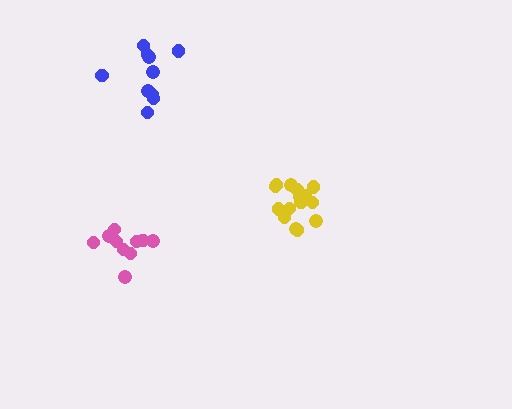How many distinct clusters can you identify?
There are 3 distinct clusters.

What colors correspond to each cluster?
The clusters are colored: yellow, blue, pink.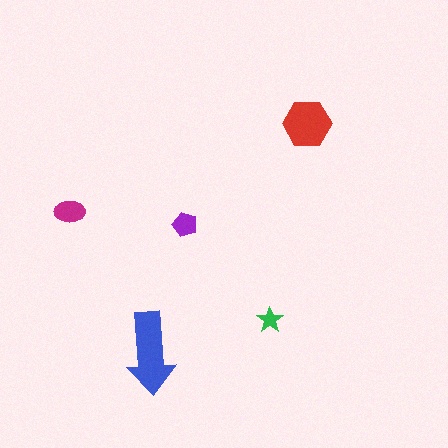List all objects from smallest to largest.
The green star, the purple pentagon, the magenta ellipse, the red hexagon, the blue arrow.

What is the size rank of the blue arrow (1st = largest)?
1st.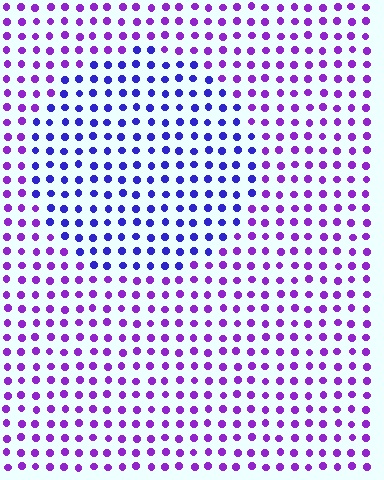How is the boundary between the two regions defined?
The boundary is defined purely by a slight shift in hue (about 36 degrees). Spacing, size, and orientation are identical on both sides.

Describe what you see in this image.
The image is filled with small purple elements in a uniform arrangement. A circle-shaped region is visible where the elements are tinted to a slightly different hue, forming a subtle color boundary.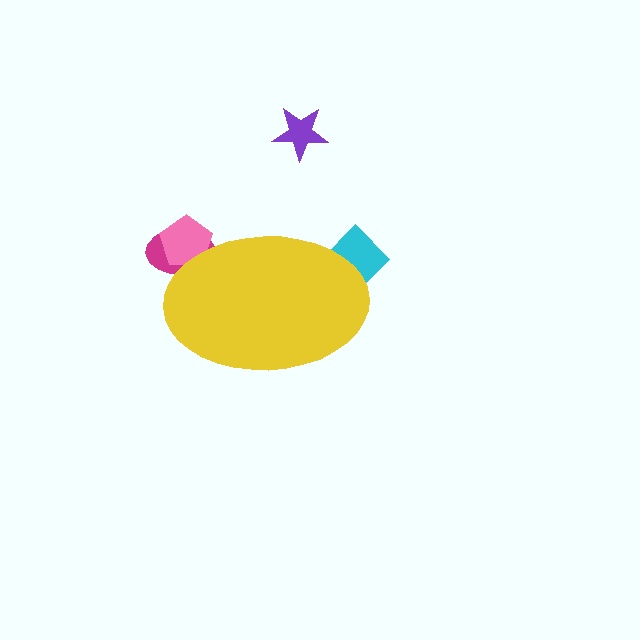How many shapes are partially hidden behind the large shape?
3 shapes are partially hidden.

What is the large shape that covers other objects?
A yellow ellipse.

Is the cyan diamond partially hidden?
Yes, the cyan diamond is partially hidden behind the yellow ellipse.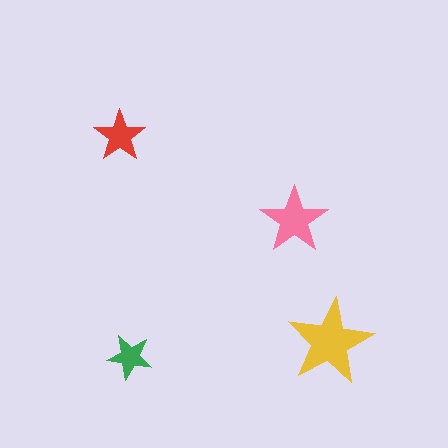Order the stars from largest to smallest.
the yellow one, the pink one, the red one, the green one.